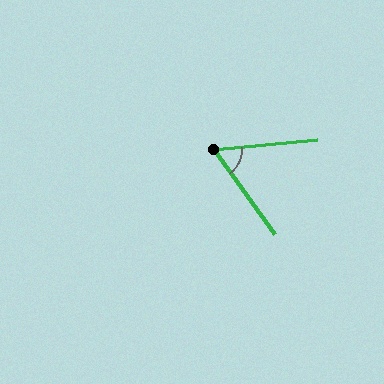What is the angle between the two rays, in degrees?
Approximately 59 degrees.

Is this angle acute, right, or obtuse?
It is acute.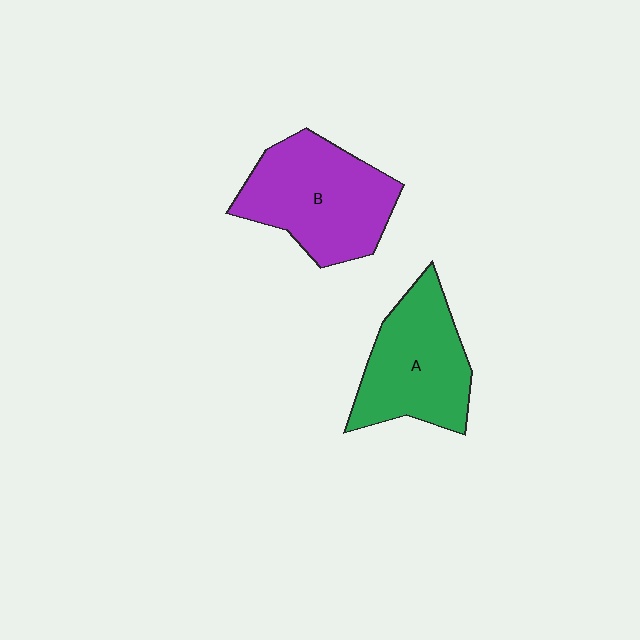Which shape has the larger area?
Shape B (purple).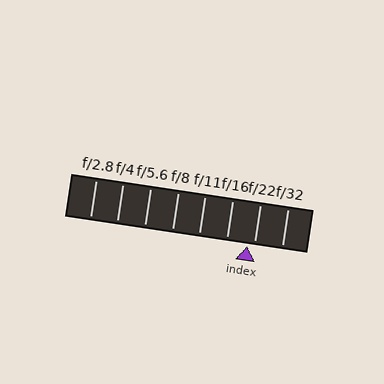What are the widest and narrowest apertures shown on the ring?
The widest aperture shown is f/2.8 and the narrowest is f/32.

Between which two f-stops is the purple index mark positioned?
The index mark is between f/16 and f/22.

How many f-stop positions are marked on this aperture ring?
There are 8 f-stop positions marked.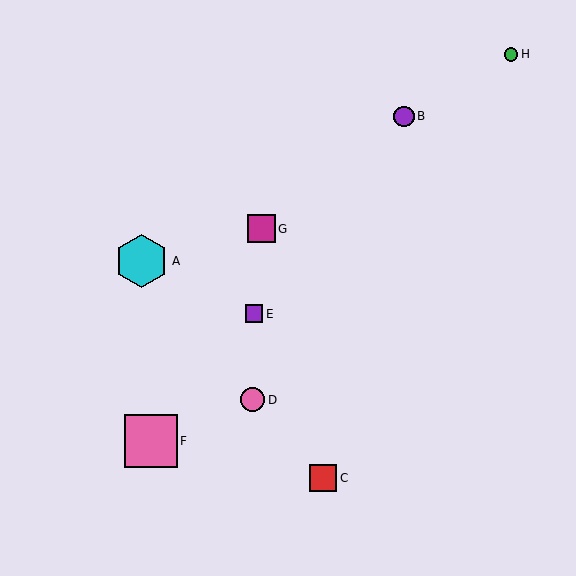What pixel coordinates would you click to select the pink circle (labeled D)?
Click at (253, 400) to select the pink circle D.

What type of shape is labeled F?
Shape F is a pink square.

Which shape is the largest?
The cyan hexagon (labeled A) is the largest.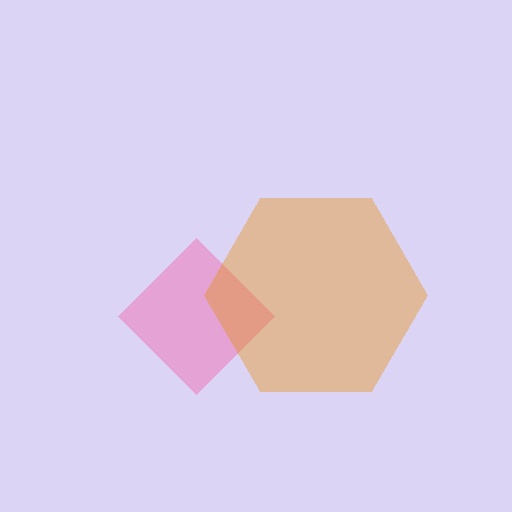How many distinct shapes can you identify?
There are 2 distinct shapes: a pink diamond, an orange hexagon.